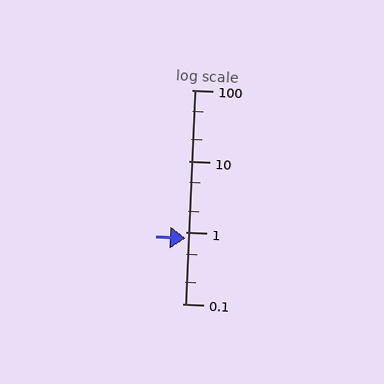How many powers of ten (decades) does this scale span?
The scale spans 3 decades, from 0.1 to 100.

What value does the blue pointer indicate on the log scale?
The pointer indicates approximately 0.84.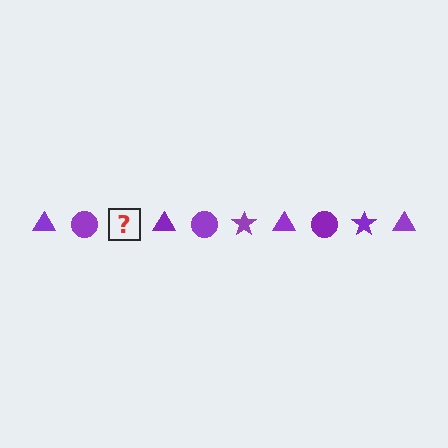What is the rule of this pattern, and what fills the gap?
The rule is that the pattern cycles through triangle, circle, star shapes in purple. The gap should be filled with a purple star.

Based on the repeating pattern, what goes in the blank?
The blank should be a purple star.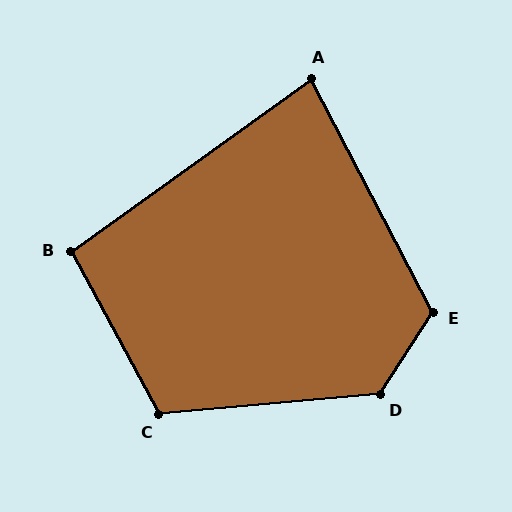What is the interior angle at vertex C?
Approximately 113 degrees (obtuse).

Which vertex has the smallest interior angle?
A, at approximately 82 degrees.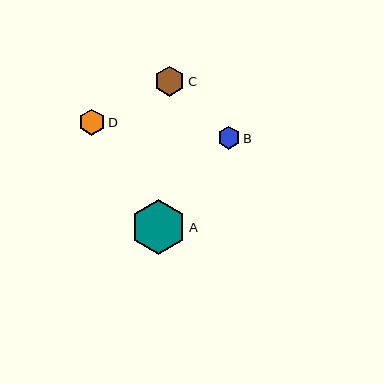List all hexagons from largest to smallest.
From largest to smallest: A, C, D, B.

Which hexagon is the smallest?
Hexagon B is the smallest with a size of approximately 23 pixels.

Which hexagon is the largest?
Hexagon A is the largest with a size of approximately 55 pixels.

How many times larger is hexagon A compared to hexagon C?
Hexagon A is approximately 1.8 times the size of hexagon C.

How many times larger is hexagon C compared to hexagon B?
Hexagon C is approximately 1.3 times the size of hexagon B.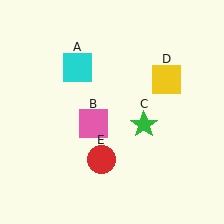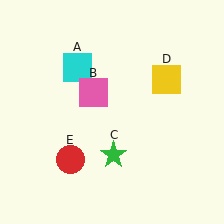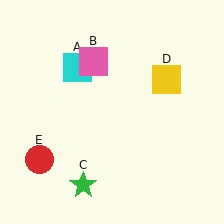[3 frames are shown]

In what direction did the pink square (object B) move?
The pink square (object B) moved up.